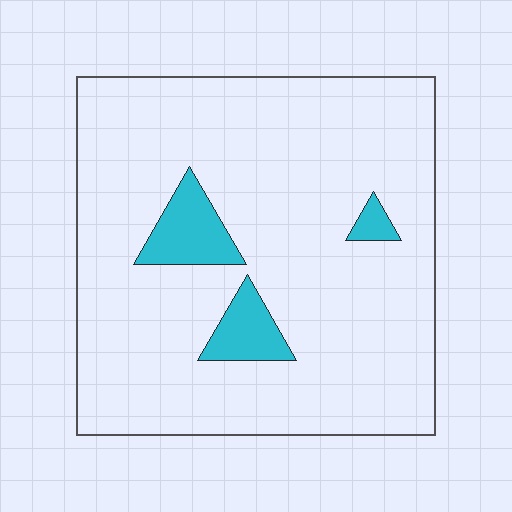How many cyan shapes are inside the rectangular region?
3.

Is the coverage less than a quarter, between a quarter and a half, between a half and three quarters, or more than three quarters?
Less than a quarter.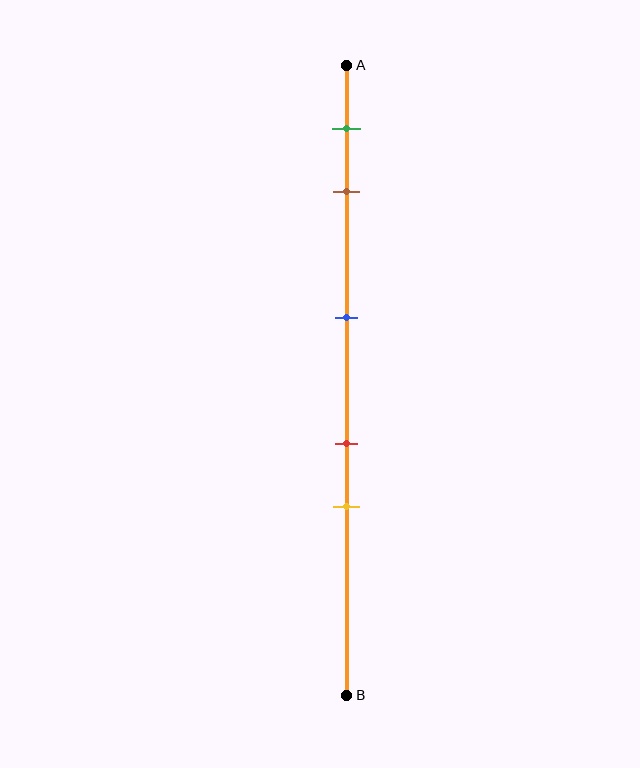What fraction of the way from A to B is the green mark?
The green mark is approximately 10% (0.1) of the way from A to B.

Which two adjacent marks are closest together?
The red and yellow marks are the closest adjacent pair.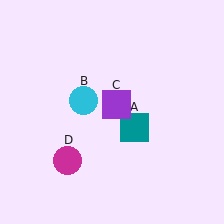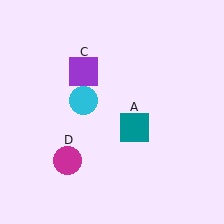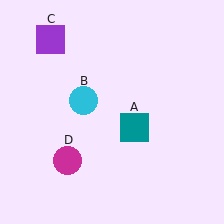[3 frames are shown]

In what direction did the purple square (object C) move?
The purple square (object C) moved up and to the left.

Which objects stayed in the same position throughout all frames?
Teal square (object A) and cyan circle (object B) and magenta circle (object D) remained stationary.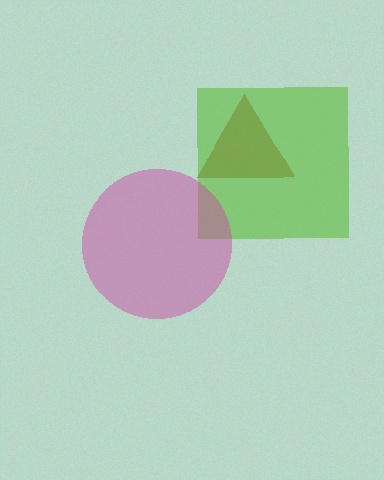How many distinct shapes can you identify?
There are 3 distinct shapes: a brown triangle, a lime square, a magenta circle.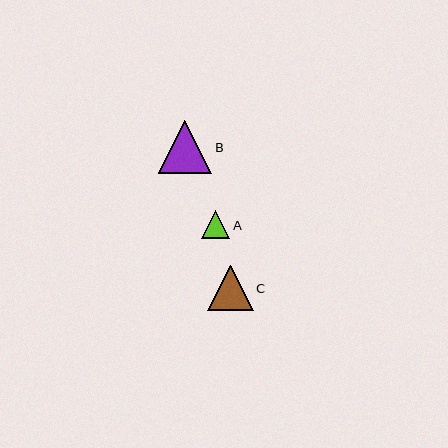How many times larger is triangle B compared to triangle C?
Triangle B is approximately 1.2 times the size of triangle C.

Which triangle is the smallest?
Triangle A is the smallest with a size of approximately 28 pixels.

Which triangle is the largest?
Triangle B is the largest with a size of approximately 53 pixels.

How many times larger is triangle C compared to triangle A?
Triangle C is approximately 1.6 times the size of triangle A.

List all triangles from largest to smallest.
From largest to smallest: B, C, A.